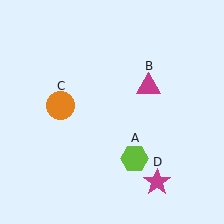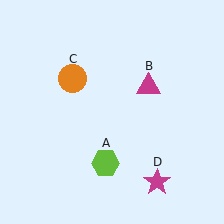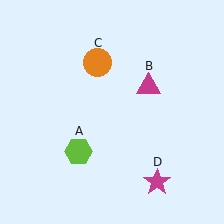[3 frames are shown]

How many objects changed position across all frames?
2 objects changed position: lime hexagon (object A), orange circle (object C).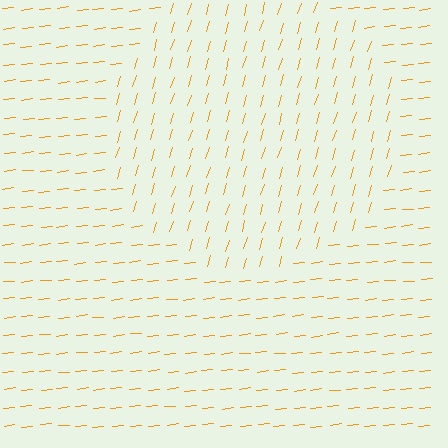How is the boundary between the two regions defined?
The boundary is defined purely by a change in line orientation (approximately 68 degrees difference). All lines are the same color and thickness.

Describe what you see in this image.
The image is filled with small orange line segments. A circle region in the image has lines oriented differently from the surrounding lines, creating a visible texture boundary.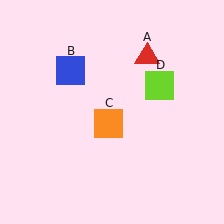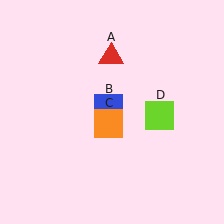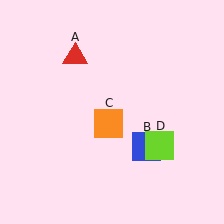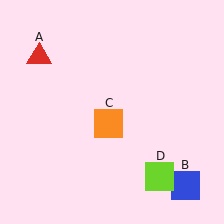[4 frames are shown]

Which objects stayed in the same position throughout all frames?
Orange square (object C) remained stationary.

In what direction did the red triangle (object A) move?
The red triangle (object A) moved left.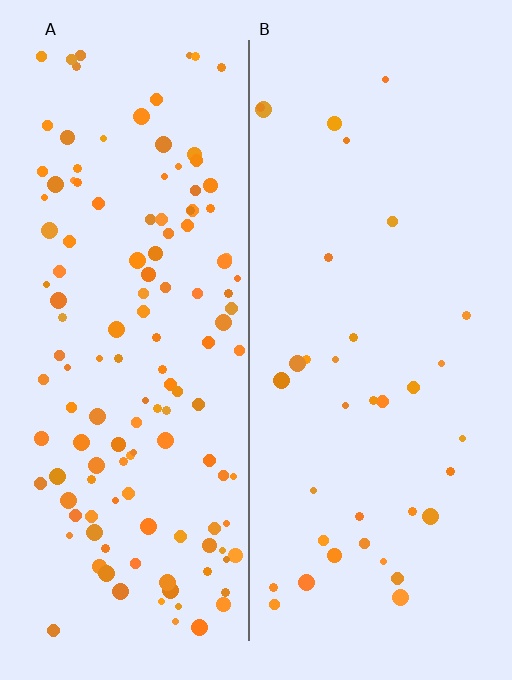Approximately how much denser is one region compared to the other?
Approximately 3.8× — region A over region B.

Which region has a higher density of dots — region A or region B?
A (the left).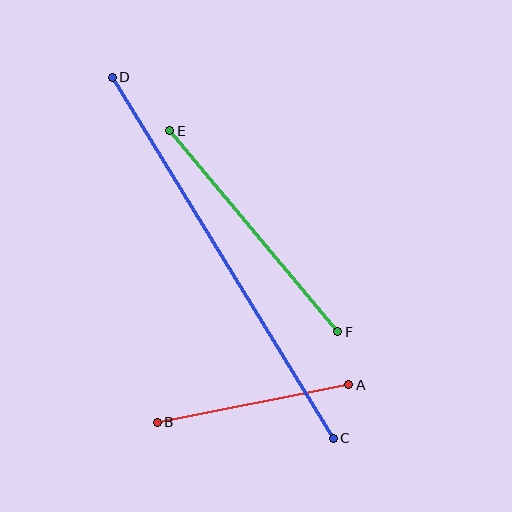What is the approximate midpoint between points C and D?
The midpoint is at approximately (223, 258) pixels.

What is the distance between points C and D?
The distance is approximately 423 pixels.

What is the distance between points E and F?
The distance is approximately 262 pixels.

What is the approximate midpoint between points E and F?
The midpoint is at approximately (254, 231) pixels.